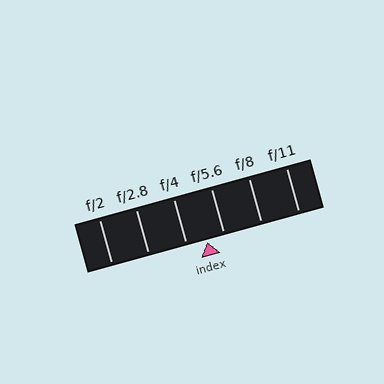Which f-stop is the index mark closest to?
The index mark is closest to f/5.6.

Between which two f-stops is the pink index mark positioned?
The index mark is between f/4 and f/5.6.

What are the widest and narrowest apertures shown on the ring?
The widest aperture shown is f/2 and the narrowest is f/11.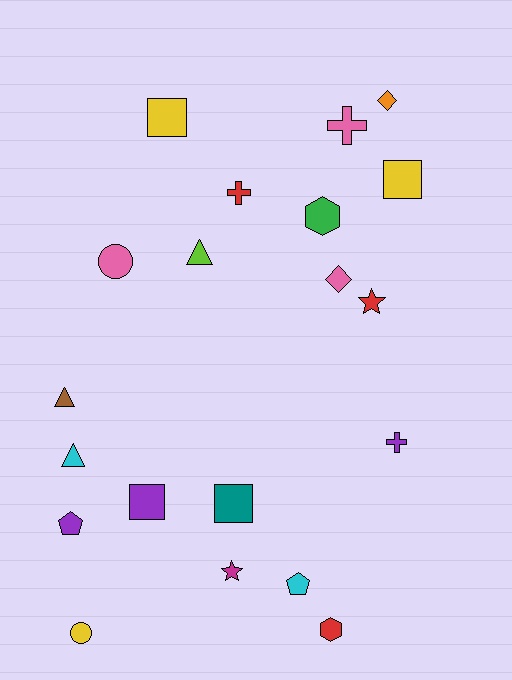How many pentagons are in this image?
There are 2 pentagons.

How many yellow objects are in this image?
There are 3 yellow objects.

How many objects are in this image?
There are 20 objects.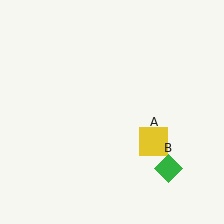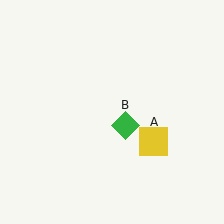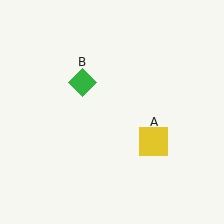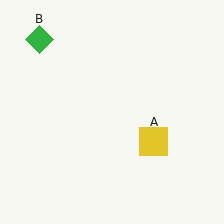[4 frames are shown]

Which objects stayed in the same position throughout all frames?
Yellow square (object A) remained stationary.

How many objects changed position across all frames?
1 object changed position: green diamond (object B).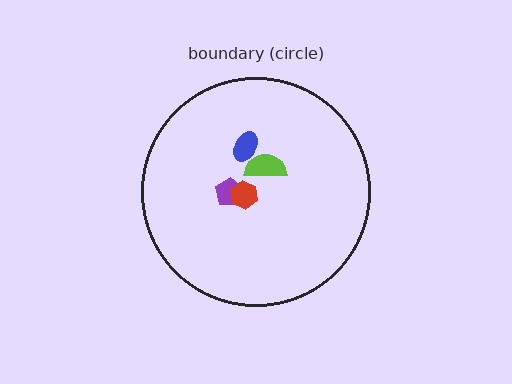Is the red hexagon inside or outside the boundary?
Inside.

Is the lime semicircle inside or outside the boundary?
Inside.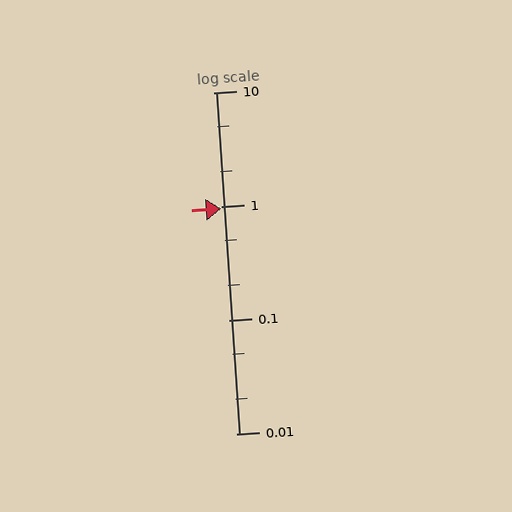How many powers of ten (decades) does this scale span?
The scale spans 3 decades, from 0.01 to 10.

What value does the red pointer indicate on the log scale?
The pointer indicates approximately 0.95.